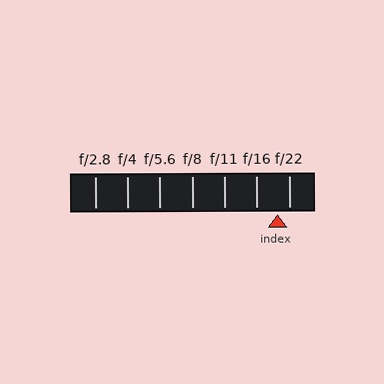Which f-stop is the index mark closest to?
The index mark is closest to f/22.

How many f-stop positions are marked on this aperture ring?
There are 7 f-stop positions marked.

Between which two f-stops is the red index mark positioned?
The index mark is between f/16 and f/22.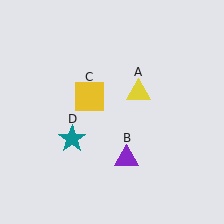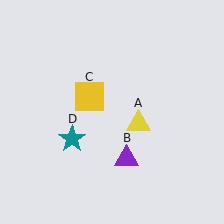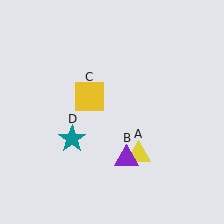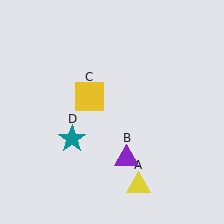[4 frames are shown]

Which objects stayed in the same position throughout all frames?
Purple triangle (object B) and yellow square (object C) and teal star (object D) remained stationary.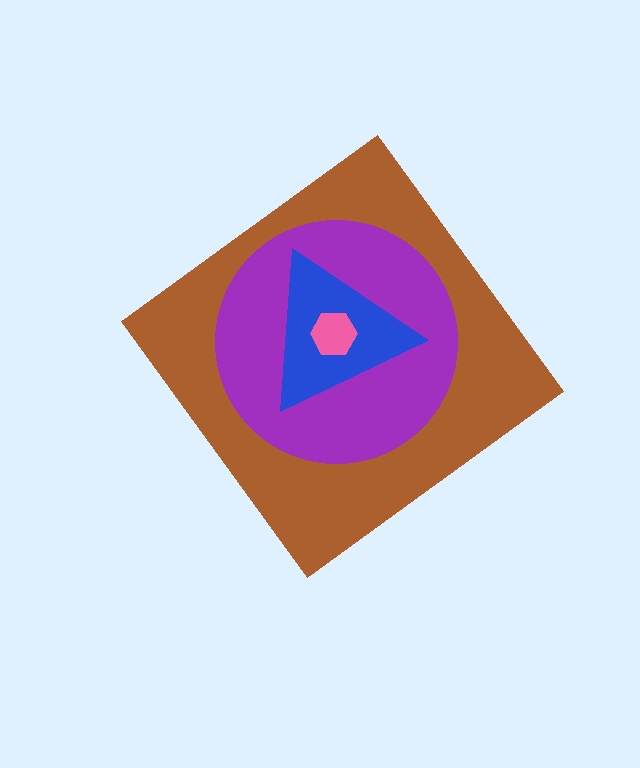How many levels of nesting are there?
4.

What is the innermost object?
The pink hexagon.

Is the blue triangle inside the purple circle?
Yes.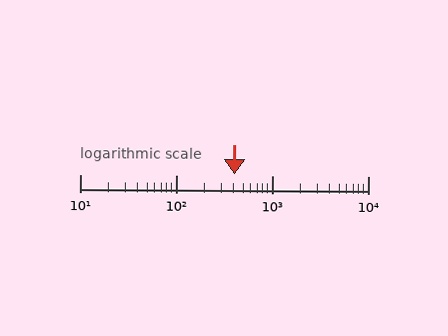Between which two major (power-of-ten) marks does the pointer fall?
The pointer is between 100 and 1000.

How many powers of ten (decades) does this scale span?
The scale spans 3 decades, from 10 to 10000.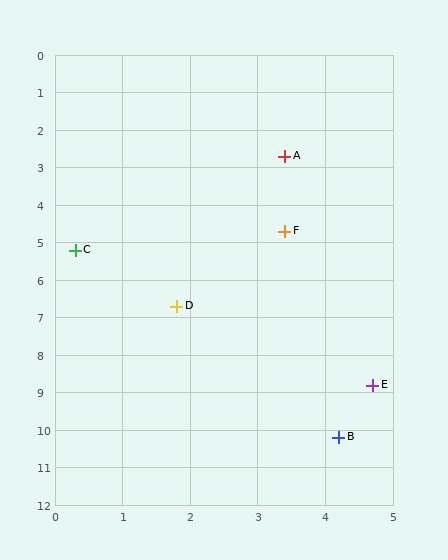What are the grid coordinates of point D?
Point D is at approximately (1.8, 6.7).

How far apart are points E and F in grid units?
Points E and F are about 4.3 grid units apart.